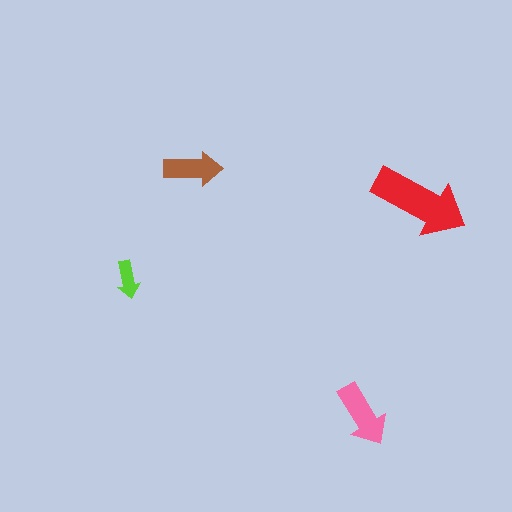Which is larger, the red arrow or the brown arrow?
The red one.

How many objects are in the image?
There are 4 objects in the image.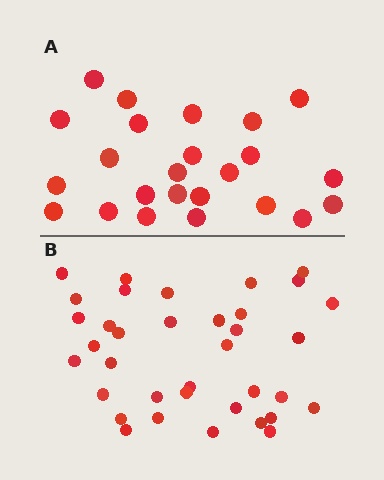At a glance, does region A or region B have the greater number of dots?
Region B (the bottom region) has more dots.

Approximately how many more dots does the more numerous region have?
Region B has roughly 12 or so more dots than region A.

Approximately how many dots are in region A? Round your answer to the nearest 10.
About 20 dots. (The exact count is 24, which rounds to 20.)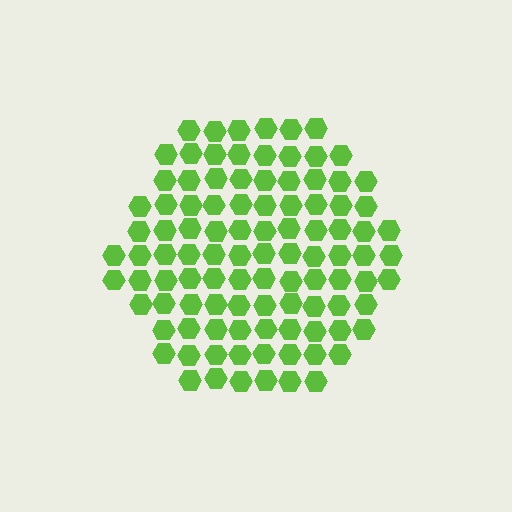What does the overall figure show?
The overall figure shows a hexagon.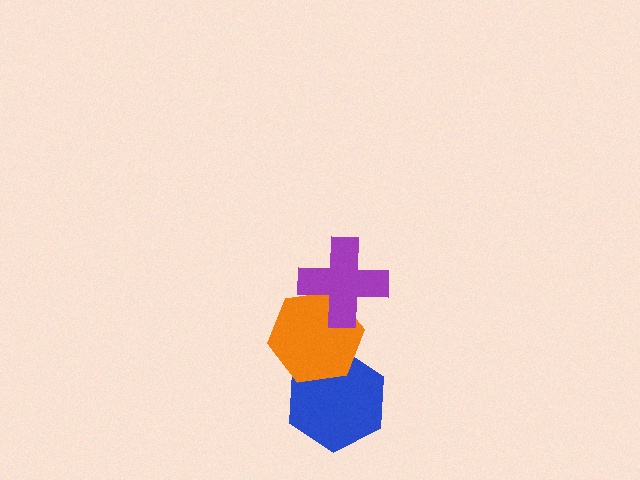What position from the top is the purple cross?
The purple cross is 1st from the top.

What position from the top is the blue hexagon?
The blue hexagon is 3rd from the top.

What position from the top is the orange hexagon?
The orange hexagon is 2nd from the top.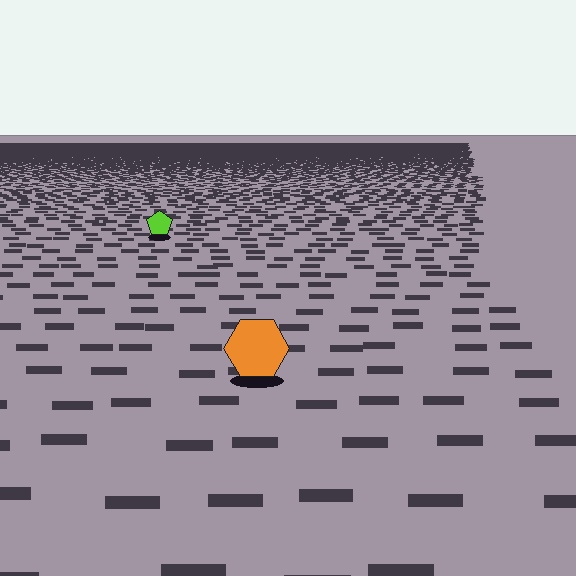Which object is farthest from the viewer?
The lime pentagon is farthest from the viewer. It appears smaller and the ground texture around it is denser.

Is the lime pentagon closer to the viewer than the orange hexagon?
No. The orange hexagon is closer — you can tell from the texture gradient: the ground texture is coarser near it.